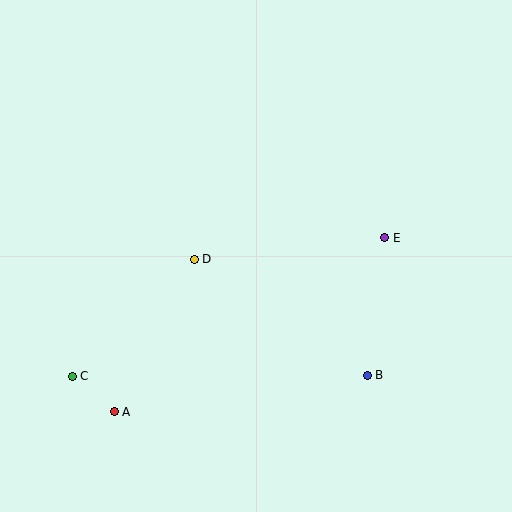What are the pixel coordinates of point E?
Point E is at (385, 238).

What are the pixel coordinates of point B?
Point B is at (367, 375).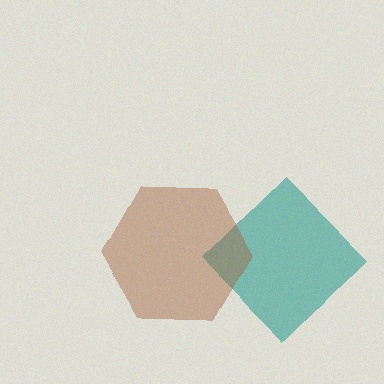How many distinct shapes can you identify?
There are 2 distinct shapes: a teal diamond, a brown hexagon.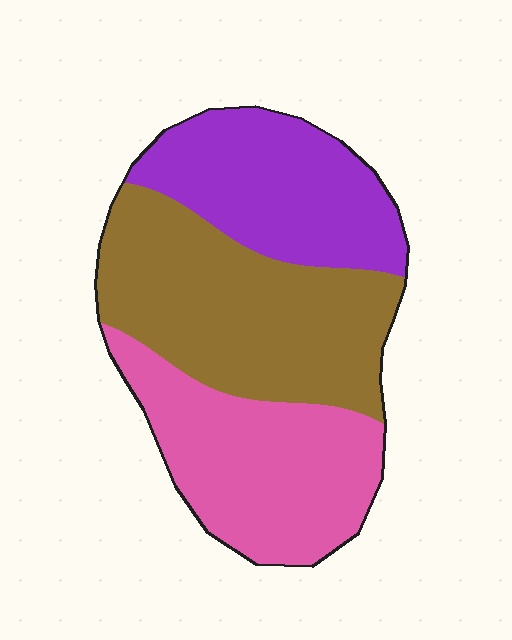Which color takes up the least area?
Purple, at roughly 30%.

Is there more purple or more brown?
Brown.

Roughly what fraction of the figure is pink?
Pink takes up between a sixth and a third of the figure.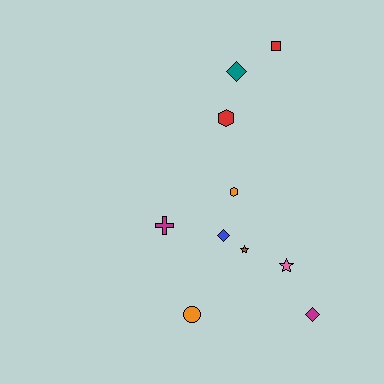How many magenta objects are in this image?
There are 2 magenta objects.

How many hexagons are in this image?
There are 2 hexagons.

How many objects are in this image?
There are 10 objects.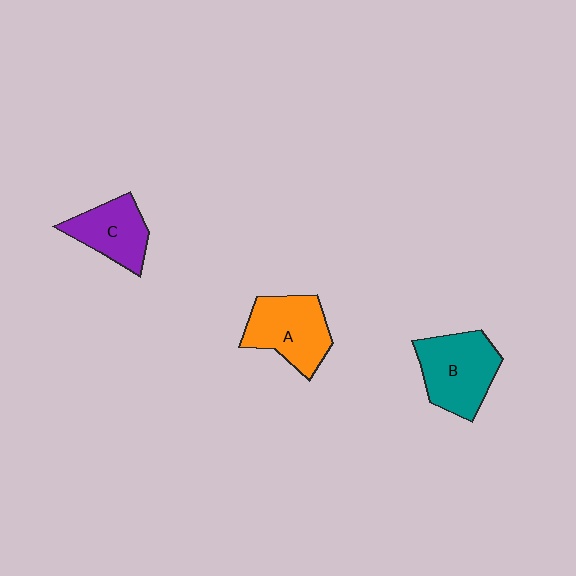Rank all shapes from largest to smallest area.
From largest to smallest: B (teal), A (orange), C (purple).